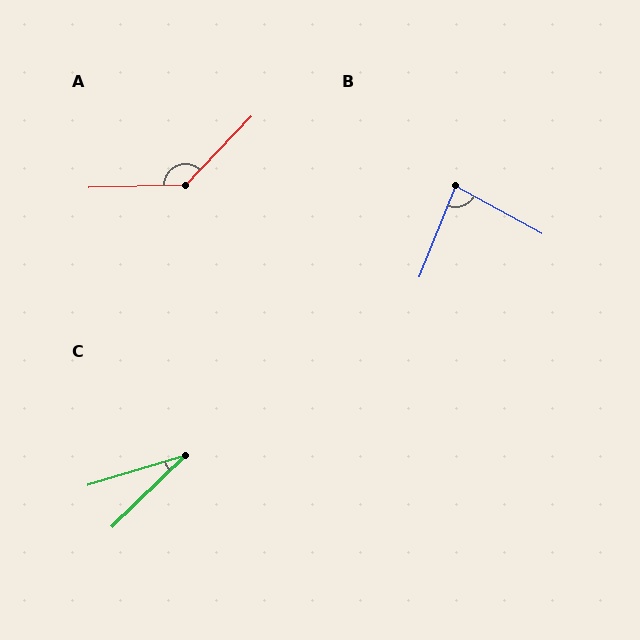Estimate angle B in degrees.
Approximately 83 degrees.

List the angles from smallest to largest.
C (28°), B (83°), A (136°).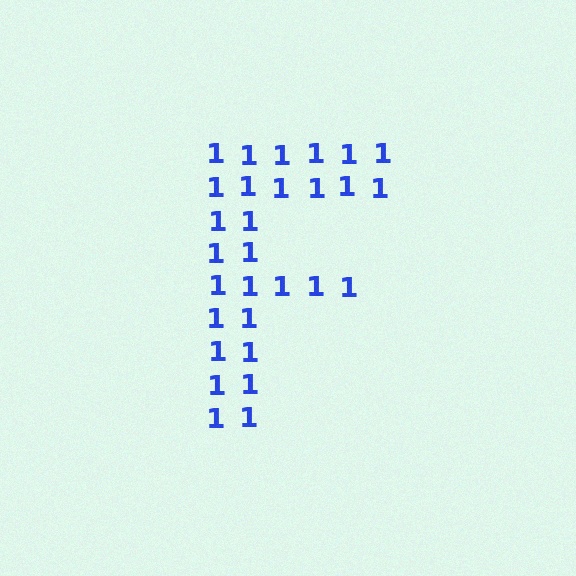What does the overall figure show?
The overall figure shows the letter F.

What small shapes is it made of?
It is made of small digit 1's.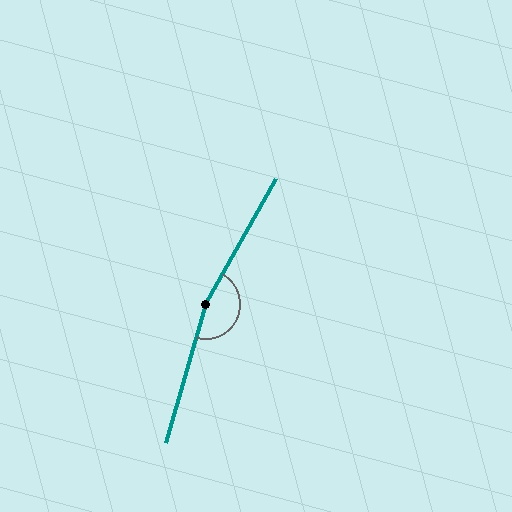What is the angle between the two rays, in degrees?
Approximately 167 degrees.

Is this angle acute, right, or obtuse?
It is obtuse.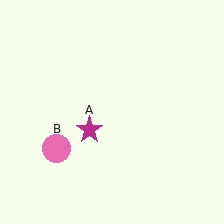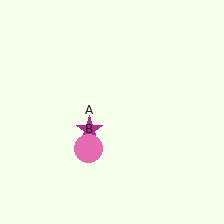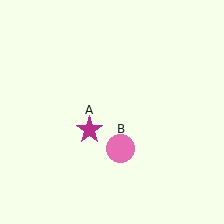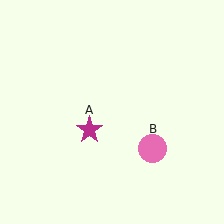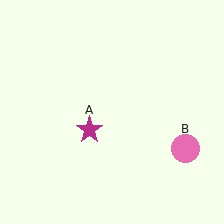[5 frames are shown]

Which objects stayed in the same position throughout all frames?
Magenta star (object A) remained stationary.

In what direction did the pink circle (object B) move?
The pink circle (object B) moved right.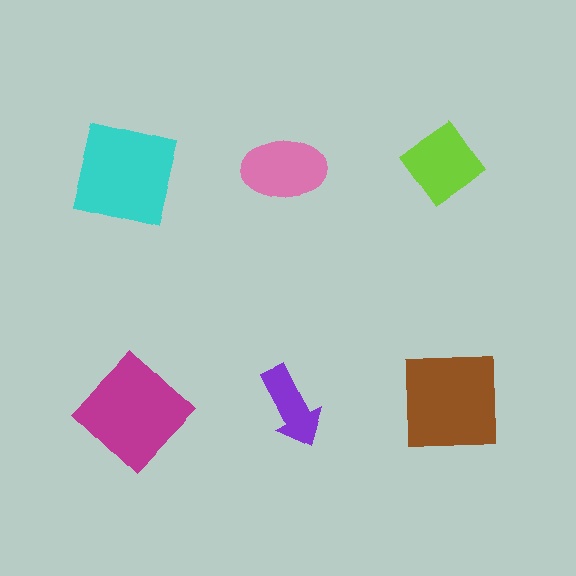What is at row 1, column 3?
A lime diamond.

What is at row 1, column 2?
A pink ellipse.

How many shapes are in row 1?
3 shapes.